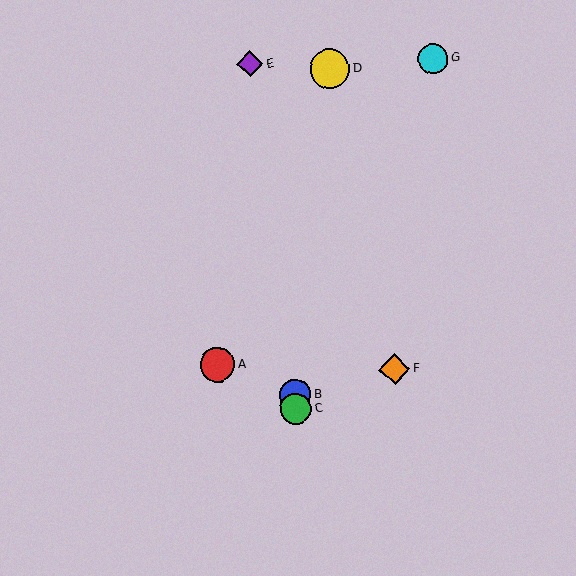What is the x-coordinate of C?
Object C is at x≈296.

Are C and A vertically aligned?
No, C is at x≈296 and A is at x≈218.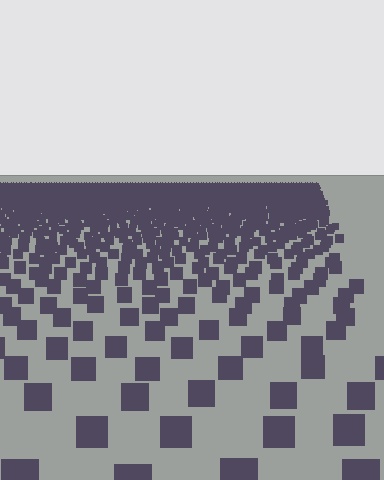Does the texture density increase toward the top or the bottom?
Density increases toward the top.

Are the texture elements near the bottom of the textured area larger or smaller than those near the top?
Larger. Near the bottom, elements are closer to the viewer and appear at a bigger on-screen size.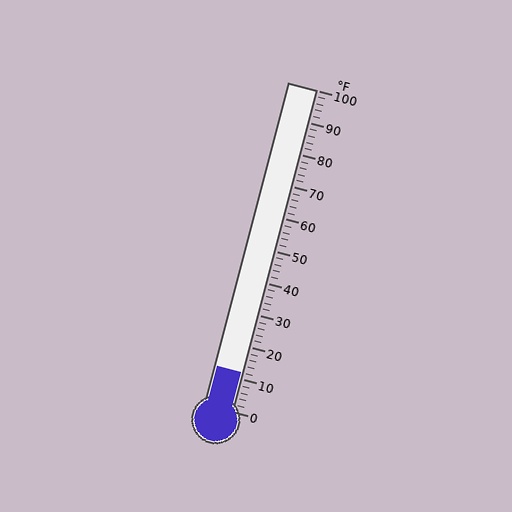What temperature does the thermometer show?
The thermometer shows approximately 12°F.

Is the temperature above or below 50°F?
The temperature is below 50°F.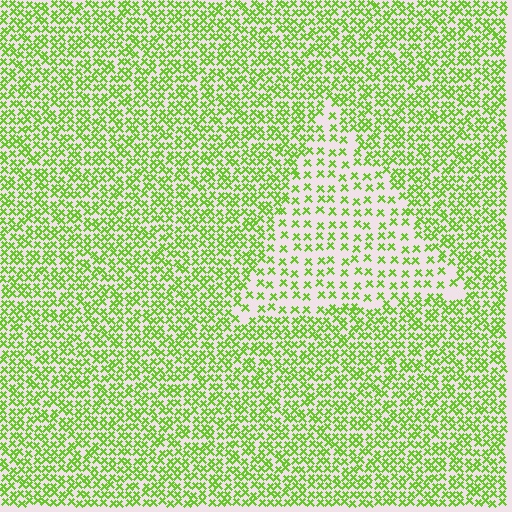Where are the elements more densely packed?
The elements are more densely packed outside the triangle boundary.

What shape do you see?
I see a triangle.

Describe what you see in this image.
The image contains small lime elements arranged at two different densities. A triangle-shaped region is visible where the elements are less densely packed than the surrounding area.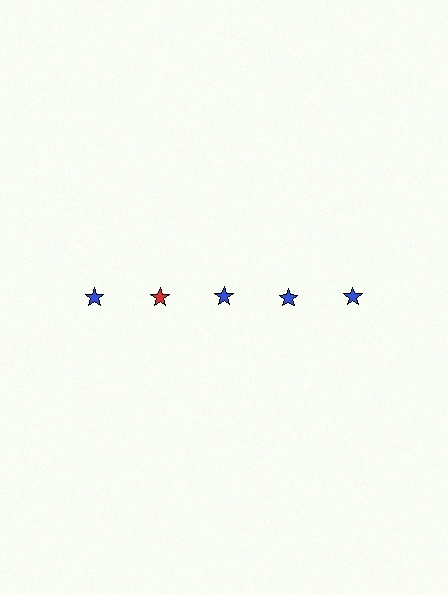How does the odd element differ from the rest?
It has a different color: red instead of blue.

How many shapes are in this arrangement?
There are 5 shapes arranged in a grid pattern.